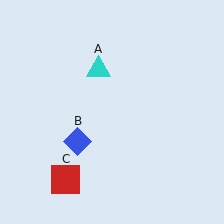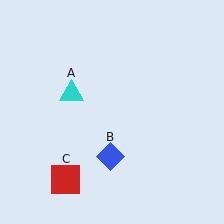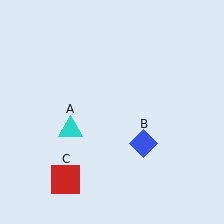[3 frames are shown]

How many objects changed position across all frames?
2 objects changed position: cyan triangle (object A), blue diamond (object B).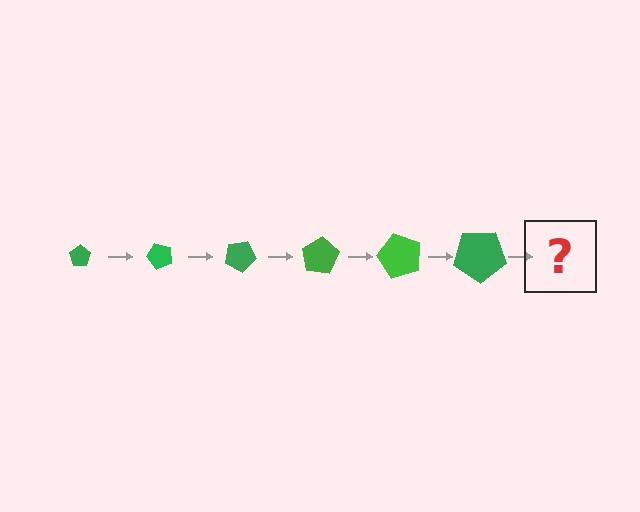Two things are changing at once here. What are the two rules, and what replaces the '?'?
The two rules are that the pentagon grows larger each step and it rotates 50 degrees each step. The '?' should be a pentagon, larger than the previous one and rotated 300 degrees from the start.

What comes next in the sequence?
The next element should be a pentagon, larger than the previous one and rotated 300 degrees from the start.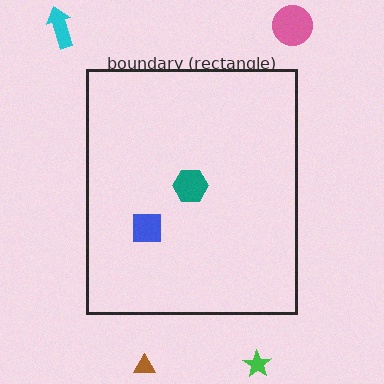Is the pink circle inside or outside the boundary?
Outside.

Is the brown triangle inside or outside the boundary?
Outside.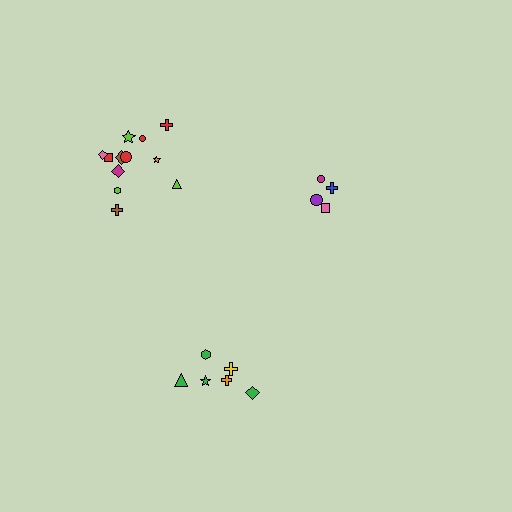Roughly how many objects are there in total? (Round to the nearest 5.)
Roughly 20 objects in total.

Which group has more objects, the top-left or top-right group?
The top-left group.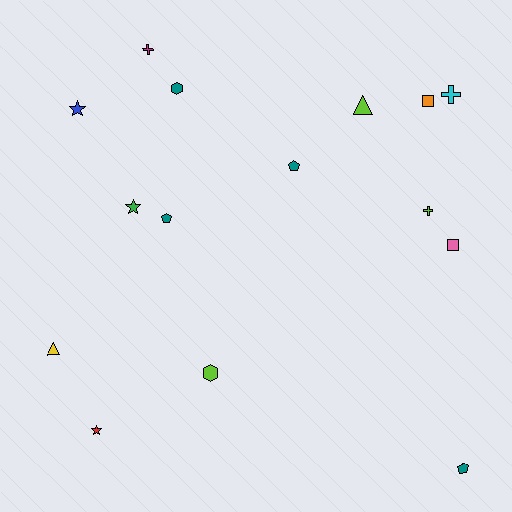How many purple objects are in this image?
There are no purple objects.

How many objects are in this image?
There are 15 objects.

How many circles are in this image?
There are no circles.